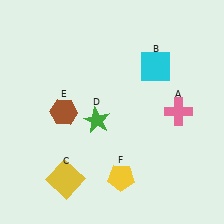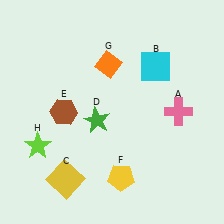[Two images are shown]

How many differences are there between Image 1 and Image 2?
There are 2 differences between the two images.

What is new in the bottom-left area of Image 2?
A lime star (H) was added in the bottom-left area of Image 2.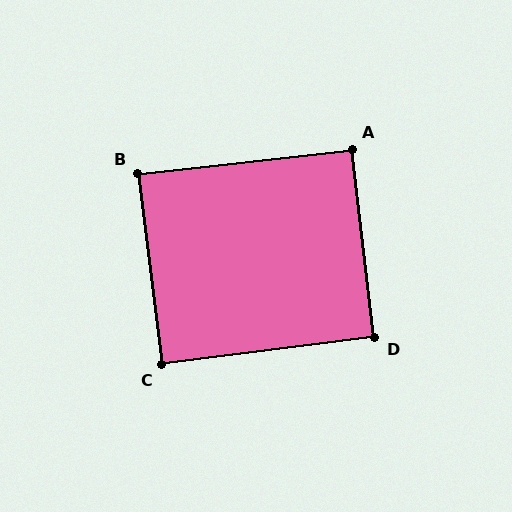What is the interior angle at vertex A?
Approximately 90 degrees (approximately right).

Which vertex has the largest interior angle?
D, at approximately 91 degrees.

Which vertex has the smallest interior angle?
B, at approximately 89 degrees.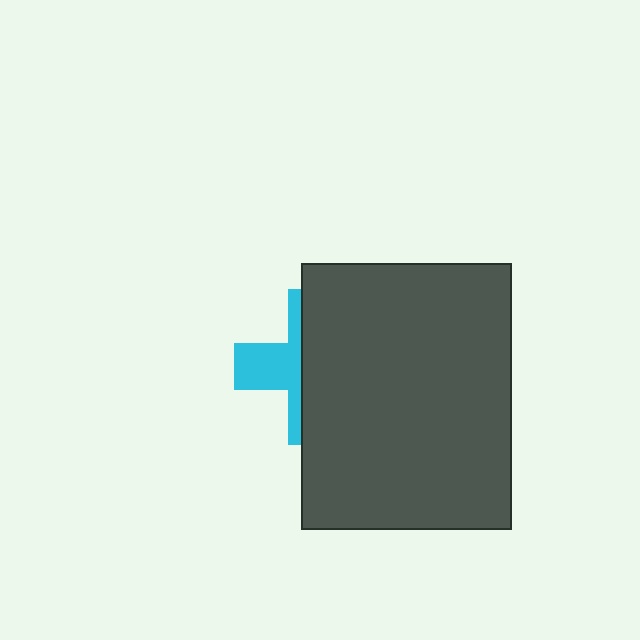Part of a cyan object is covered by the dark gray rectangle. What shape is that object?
It is a cross.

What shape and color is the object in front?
The object in front is a dark gray rectangle.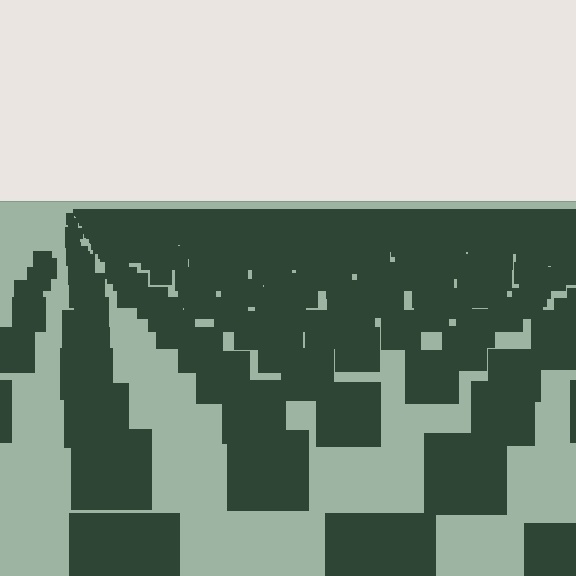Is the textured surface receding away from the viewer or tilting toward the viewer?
The surface is receding away from the viewer. Texture elements get smaller and denser toward the top.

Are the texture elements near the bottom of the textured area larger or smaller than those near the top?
Larger. Near the bottom, elements are closer to the viewer and appear at a bigger on-screen size.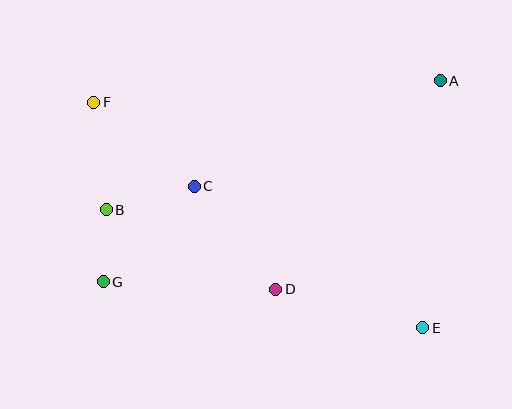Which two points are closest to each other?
Points B and G are closest to each other.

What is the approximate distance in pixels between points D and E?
The distance between D and E is approximately 152 pixels.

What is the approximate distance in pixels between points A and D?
The distance between A and D is approximately 266 pixels.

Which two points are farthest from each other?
Points E and F are farthest from each other.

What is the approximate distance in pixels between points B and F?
The distance between B and F is approximately 108 pixels.